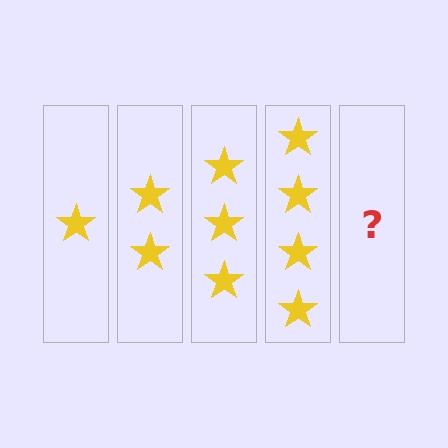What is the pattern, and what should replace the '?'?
The pattern is that each step adds one more star. The '?' should be 5 stars.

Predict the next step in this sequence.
The next step is 5 stars.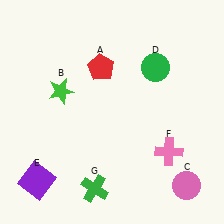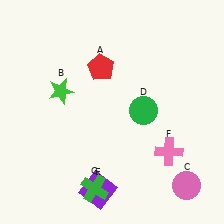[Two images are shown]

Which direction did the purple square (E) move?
The purple square (E) moved right.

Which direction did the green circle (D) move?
The green circle (D) moved down.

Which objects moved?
The objects that moved are: the green circle (D), the purple square (E).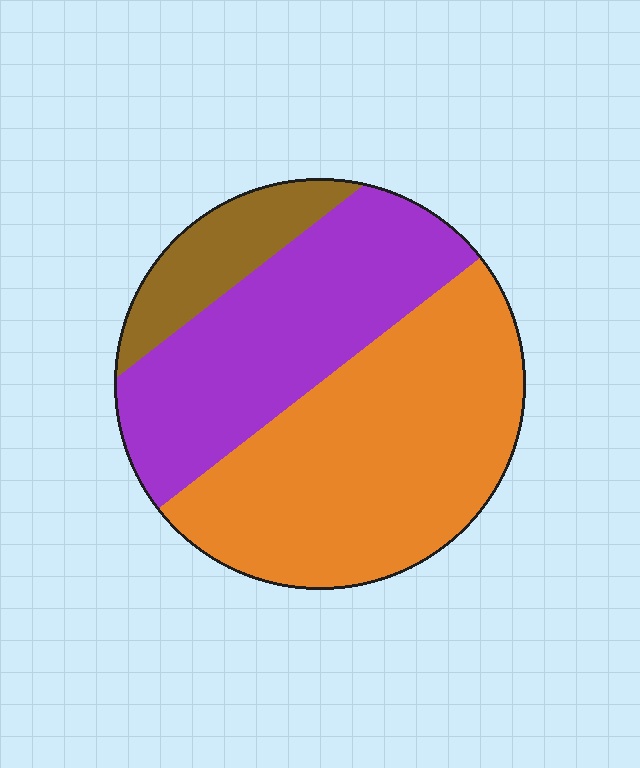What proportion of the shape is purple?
Purple takes up between a third and a half of the shape.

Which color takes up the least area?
Brown, at roughly 15%.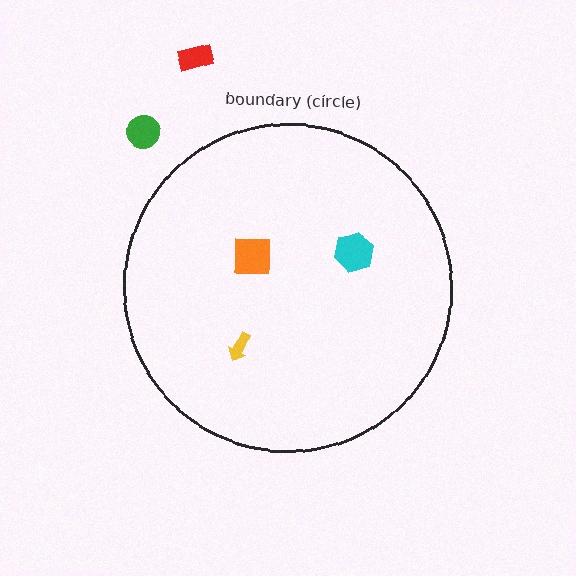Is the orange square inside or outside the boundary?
Inside.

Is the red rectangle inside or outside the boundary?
Outside.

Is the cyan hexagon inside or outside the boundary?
Inside.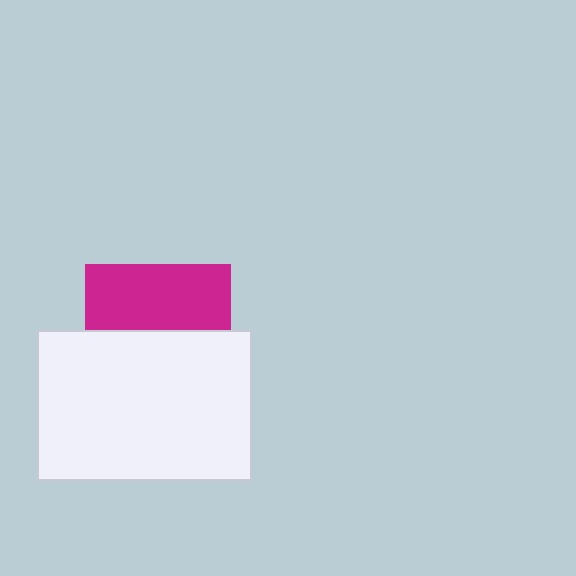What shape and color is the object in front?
The object in front is a white rectangle.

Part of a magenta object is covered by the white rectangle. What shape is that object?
It is a square.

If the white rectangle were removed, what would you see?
You would see the complete magenta square.